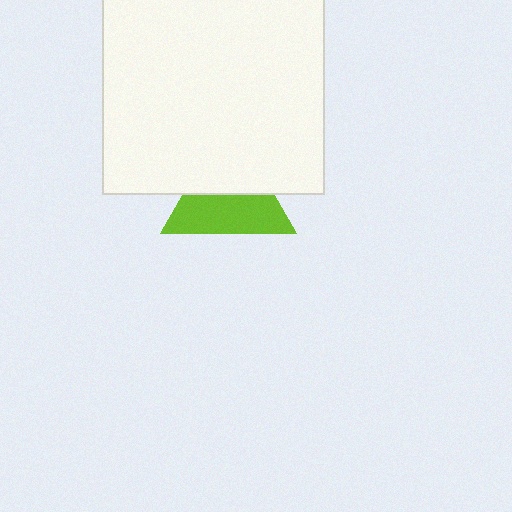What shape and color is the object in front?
The object in front is a white square.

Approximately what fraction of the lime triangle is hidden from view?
Roughly 46% of the lime triangle is hidden behind the white square.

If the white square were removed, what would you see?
You would see the complete lime triangle.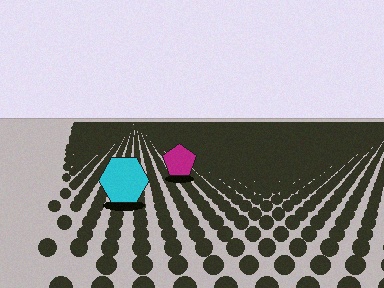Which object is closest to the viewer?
The cyan hexagon is closest. The texture marks near it are larger and more spread out.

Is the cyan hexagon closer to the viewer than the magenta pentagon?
Yes. The cyan hexagon is closer — you can tell from the texture gradient: the ground texture is coarser near it.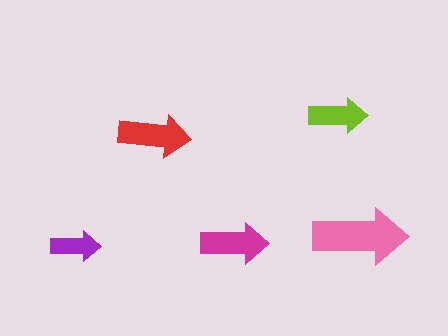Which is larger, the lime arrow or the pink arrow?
The pink one.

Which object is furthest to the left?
The purple arrow is leftmost.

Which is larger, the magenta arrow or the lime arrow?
The magenta one.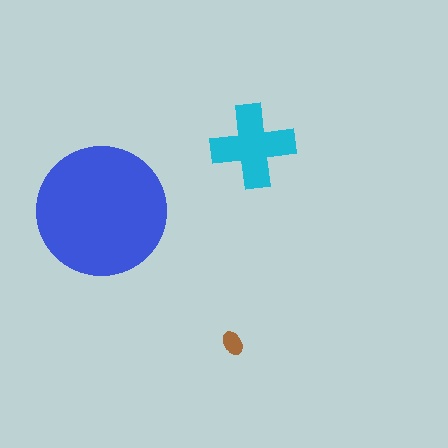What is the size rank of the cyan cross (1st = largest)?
2nd.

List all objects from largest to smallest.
The blue circle, the cyan cross, the brown ellipse.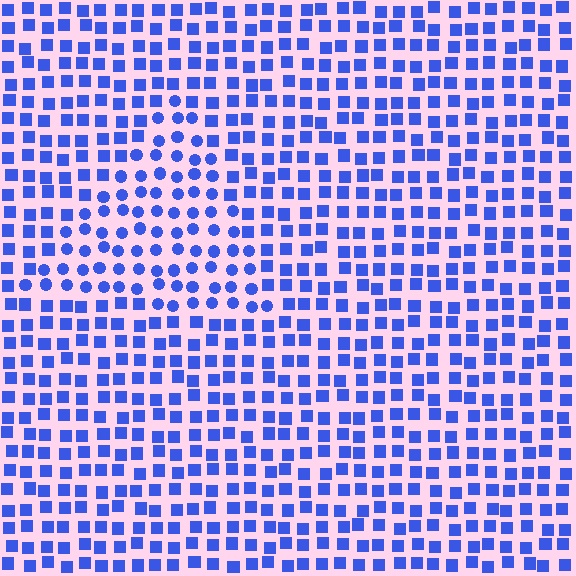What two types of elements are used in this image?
The image uses circles inside the triangle region and squares outside it.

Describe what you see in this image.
The image is filled with small blue elements arranged in a uniform grid. A triangle-shaped region contains circles, while the surrounding area contains squares. The boundary is defined purely by the change in element shape.